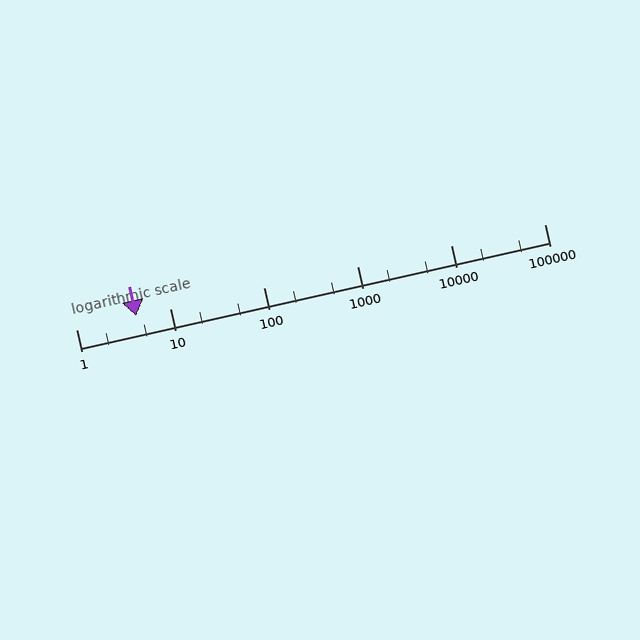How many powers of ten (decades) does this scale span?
The scale spans 5 decades, from 1 to 100000.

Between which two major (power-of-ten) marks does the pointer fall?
The pointer is between 1 and 10.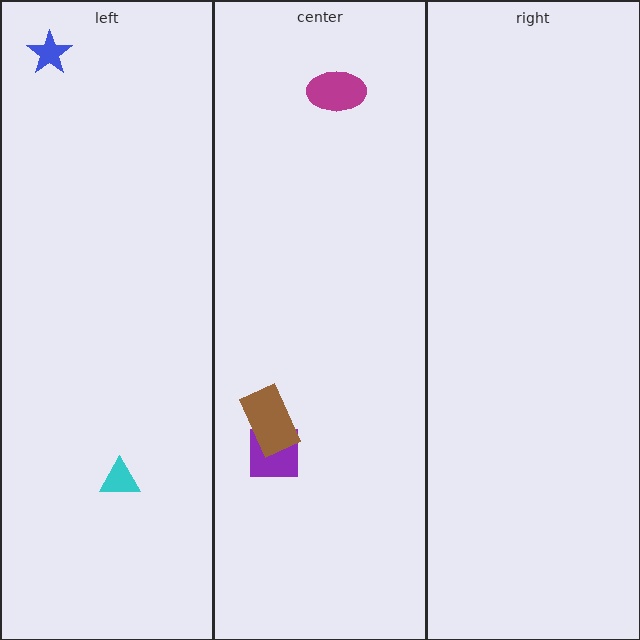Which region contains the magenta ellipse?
The center region.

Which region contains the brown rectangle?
The center region.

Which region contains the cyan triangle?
The left region.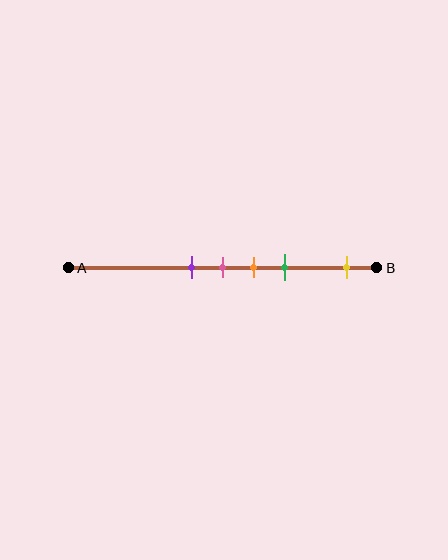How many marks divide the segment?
There are 5 marks dividing the segment.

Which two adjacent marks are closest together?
The purple and pink marks are the closest adjacent pair.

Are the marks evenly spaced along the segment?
No, the marks are not evenly spaced.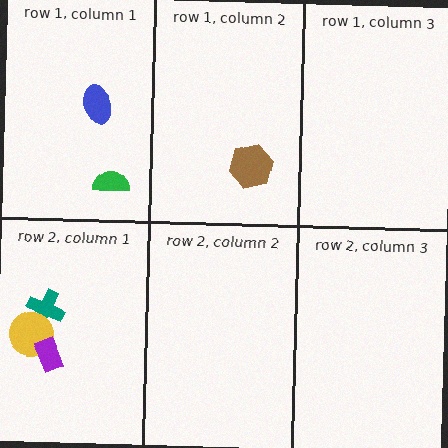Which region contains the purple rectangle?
The row 2, column 1 region.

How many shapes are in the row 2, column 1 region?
3.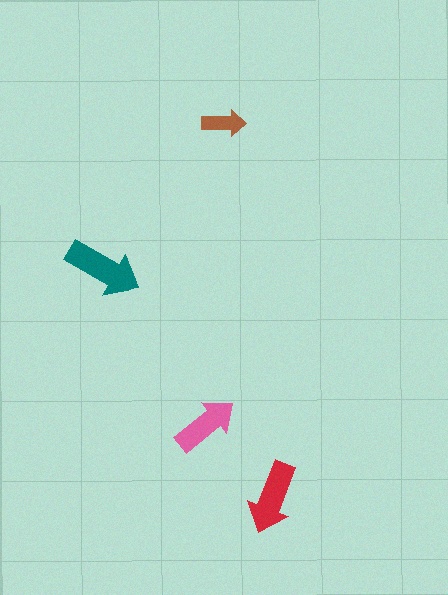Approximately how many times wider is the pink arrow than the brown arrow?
About 1.5 times wider.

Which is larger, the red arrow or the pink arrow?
The red one.